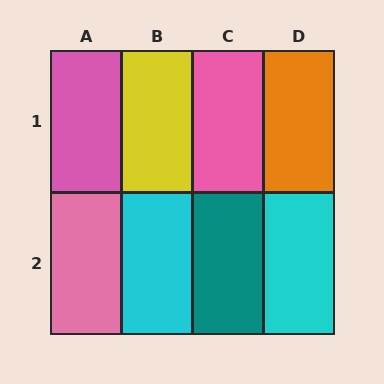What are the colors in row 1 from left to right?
Pink, yellow, pink, orange.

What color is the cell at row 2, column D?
Cyan.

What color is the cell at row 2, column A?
Pink.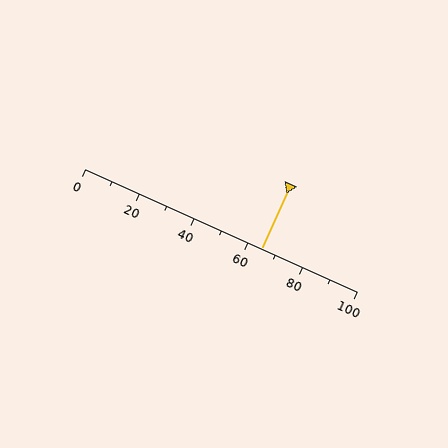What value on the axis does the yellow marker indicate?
The marker indicates approximately 65.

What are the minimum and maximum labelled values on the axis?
The axis runs from 0 to 100.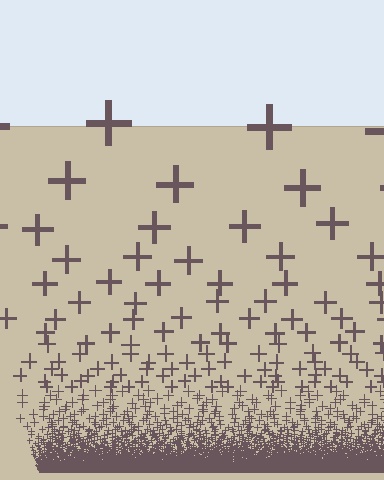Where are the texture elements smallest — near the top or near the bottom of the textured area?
Near the bottom.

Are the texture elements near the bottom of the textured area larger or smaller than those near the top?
Smaller. The gradient is inverted — elements near the bottom are smaller and denser.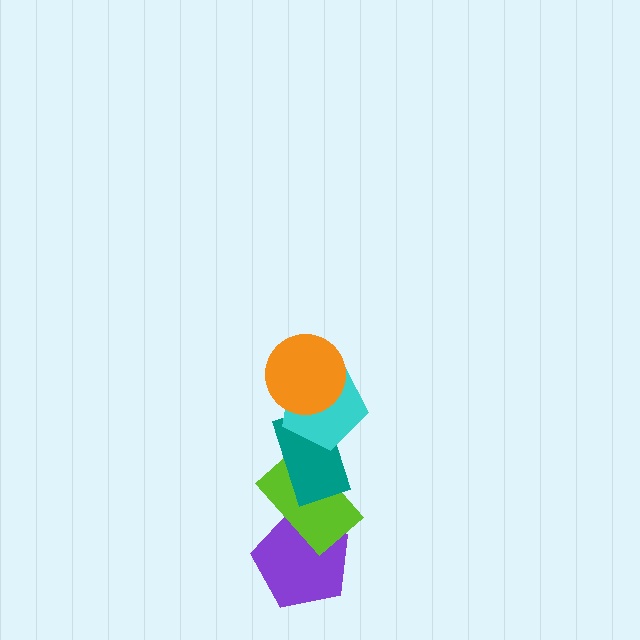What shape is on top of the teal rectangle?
The cyan pentagon is on top of the teal rectangle.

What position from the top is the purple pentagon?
The purple pentagon is 5th from the top.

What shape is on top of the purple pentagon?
The lime rectangle is on top of the purple pentagon.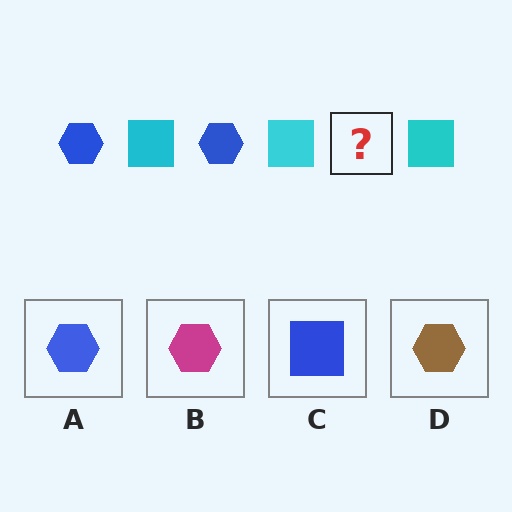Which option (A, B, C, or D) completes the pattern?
A.